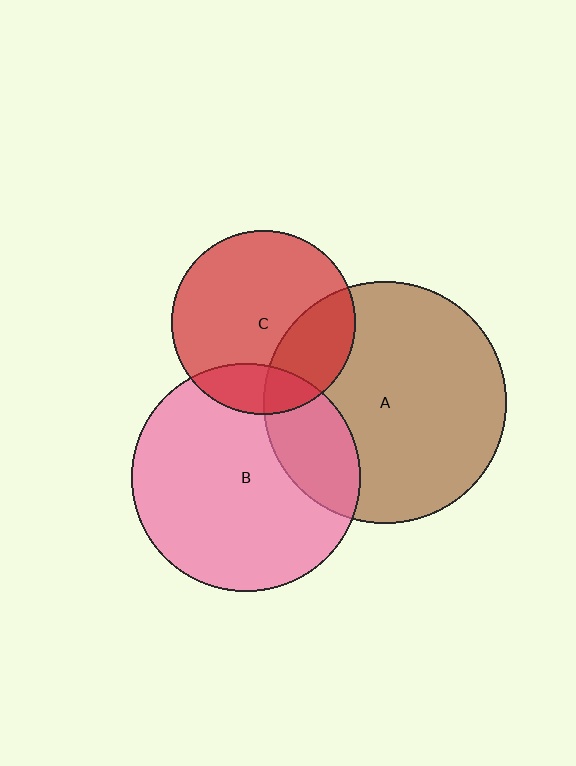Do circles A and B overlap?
Yes.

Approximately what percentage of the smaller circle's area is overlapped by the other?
Approximately 25%.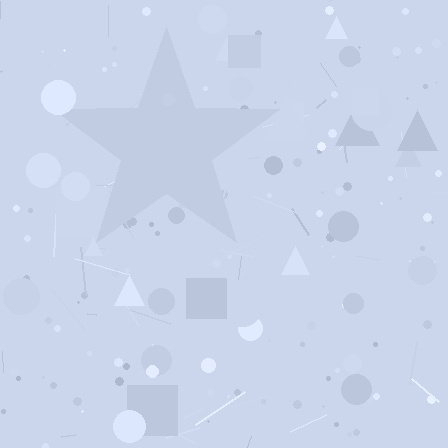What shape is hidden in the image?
A star is hidden in the image.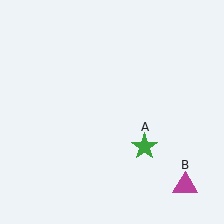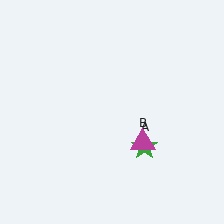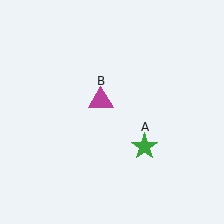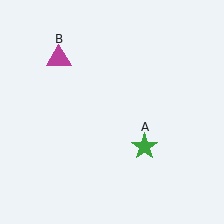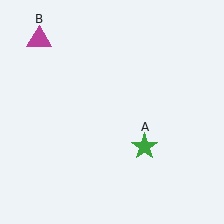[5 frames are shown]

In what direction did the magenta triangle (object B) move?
The magenta triangle (object B) moved up and to the left.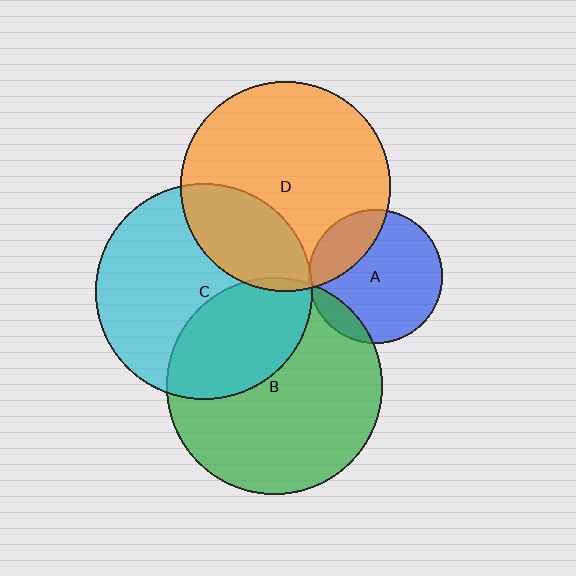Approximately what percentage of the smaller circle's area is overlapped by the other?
Approximately 10%.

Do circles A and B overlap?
Yes.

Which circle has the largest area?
Circle C (cyan).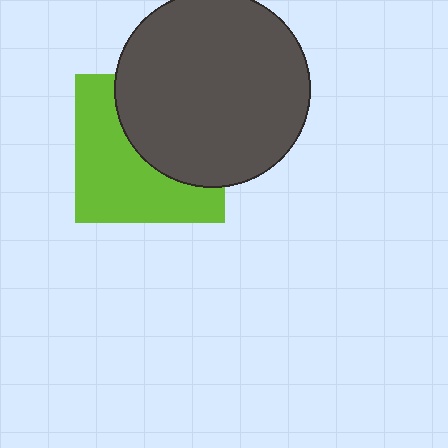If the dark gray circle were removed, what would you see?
You would see the complete lime square.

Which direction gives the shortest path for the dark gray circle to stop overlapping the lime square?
Moving toward the upper-right gives the shortest separation.